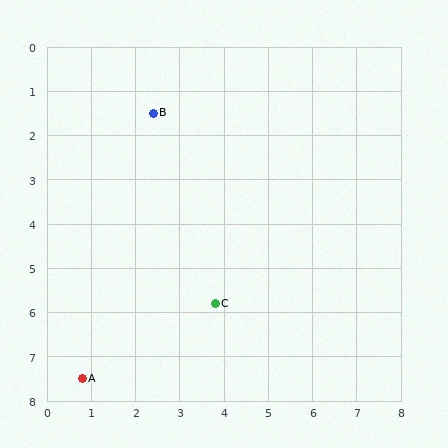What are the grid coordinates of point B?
Point B is at approximately (2.4, 1.5).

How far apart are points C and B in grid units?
Points C and B are about 4.5 grid units apart.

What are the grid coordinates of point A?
Point A is at approximately (0.8, 7.5).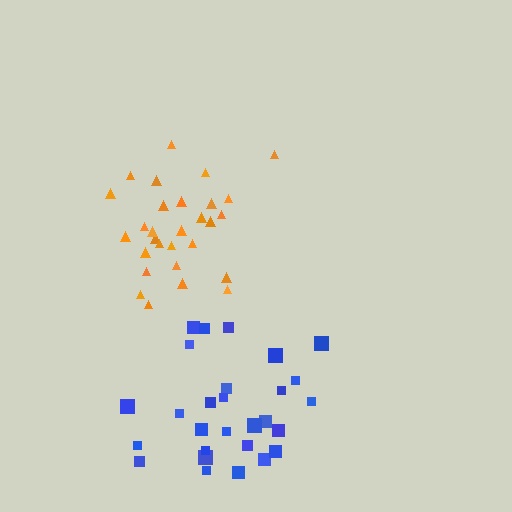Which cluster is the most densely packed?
Orange.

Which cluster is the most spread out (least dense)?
Blue.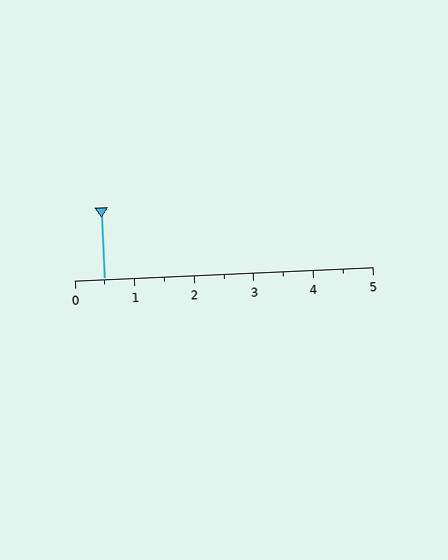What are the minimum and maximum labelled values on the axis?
The axis runs from 0 to 5.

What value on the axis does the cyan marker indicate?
The marker indicates approximately 0.5.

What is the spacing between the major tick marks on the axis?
The major ticks are spaced 1 apart.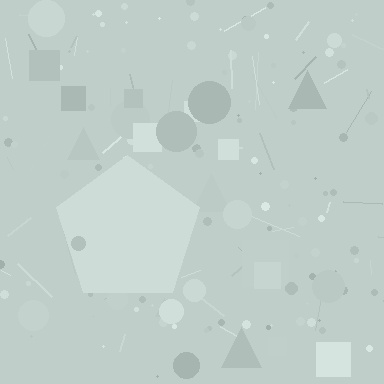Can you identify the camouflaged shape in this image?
The camouflaged shape is a pentagon.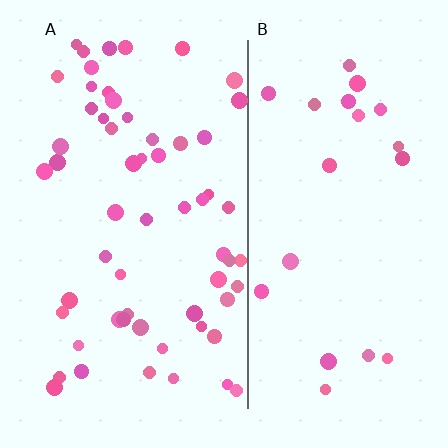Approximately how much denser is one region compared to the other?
Approximately 2.7× — region A over region B.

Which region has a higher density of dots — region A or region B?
A (the left).